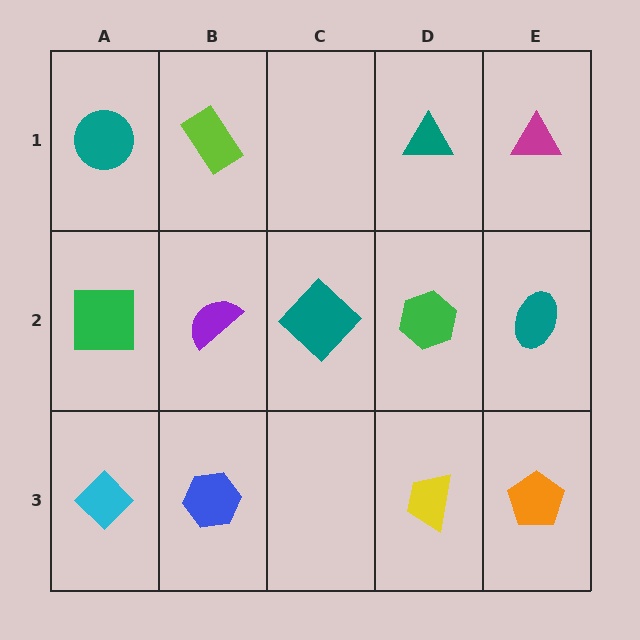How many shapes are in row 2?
5 shapes.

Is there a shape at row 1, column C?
No, that cell is empty.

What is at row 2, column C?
A teal diamond.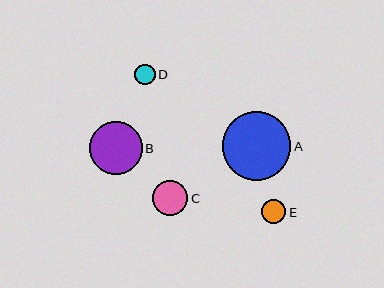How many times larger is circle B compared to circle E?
Circle B is approximately 2.2 times the size of circle E.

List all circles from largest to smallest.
From largest to smallest: A, B, C, E, D.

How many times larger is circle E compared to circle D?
Circle E is approximately 1.2 times the size of circle D.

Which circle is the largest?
Circle A is the largest with a size of approximately 69 pixels.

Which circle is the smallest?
Circle D is the smallest with a size of approximately 20 pixels.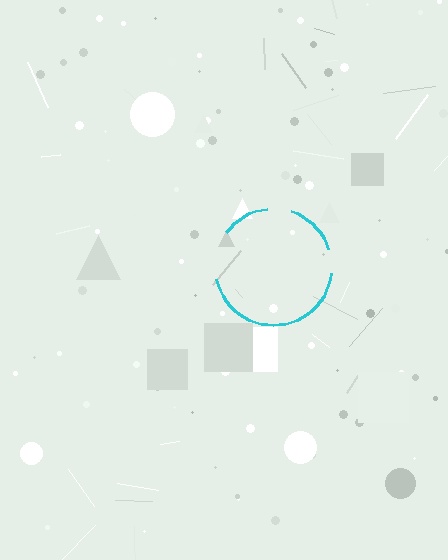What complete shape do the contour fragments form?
The contour fragments form a circle.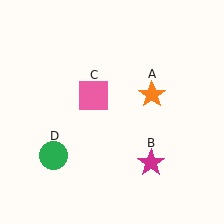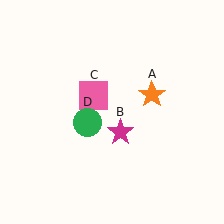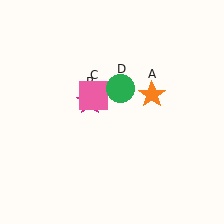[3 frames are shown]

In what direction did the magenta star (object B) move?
The magenta star (object B) moved up and to the left.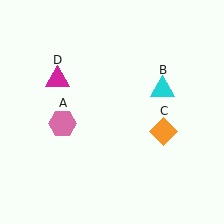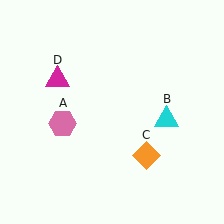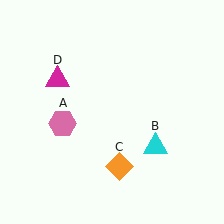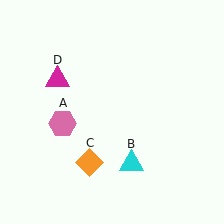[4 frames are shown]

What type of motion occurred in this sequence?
The cyan triangle (object B), orange diamond (object C) rotated clockwise around the center of the scene.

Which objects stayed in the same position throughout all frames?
Pink hexagon (object A) and magenta triangle (object D) remained stationary.